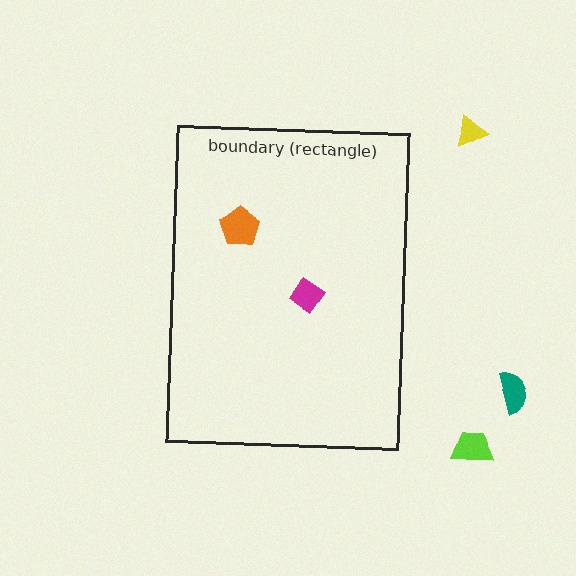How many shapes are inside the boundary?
2 inside, 3 outside.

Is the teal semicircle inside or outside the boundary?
Outside.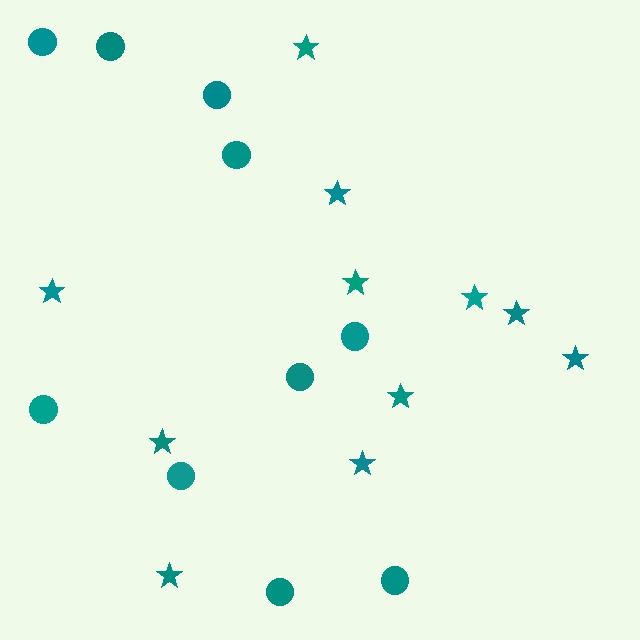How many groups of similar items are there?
There are 2 groups: one group of stars (11) and one group of circles (10).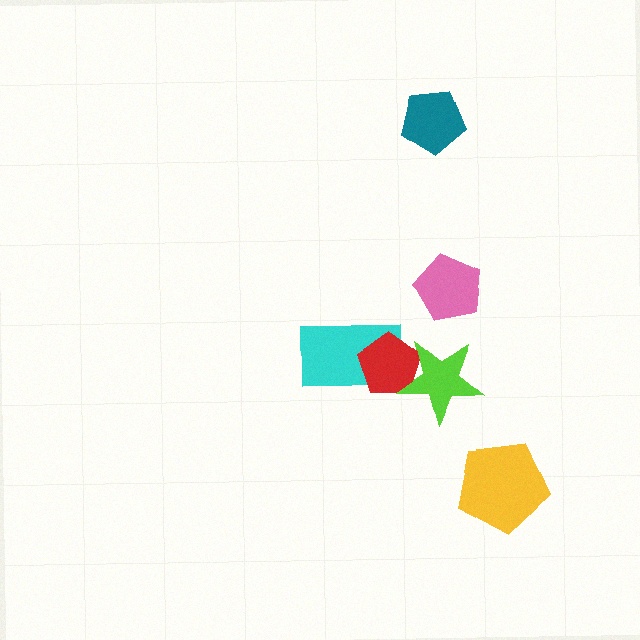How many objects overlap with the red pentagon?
2 objects overlap with the red pentagon.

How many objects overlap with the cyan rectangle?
1 object overlaps with the cyan rectangle.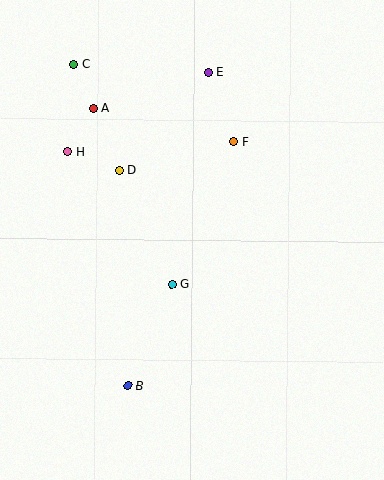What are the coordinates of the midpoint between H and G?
The midpoint between H and G is at (120, 218).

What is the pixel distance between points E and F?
The distance between E and F is 74 pixels.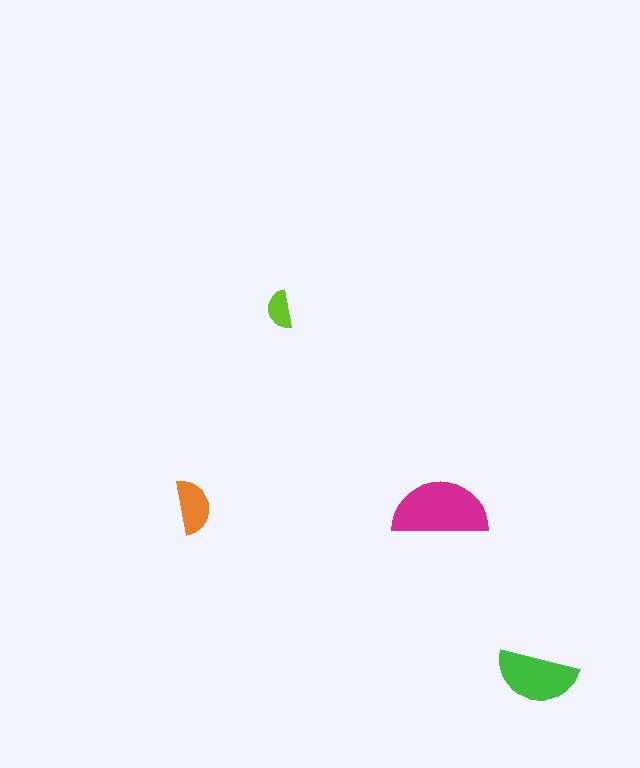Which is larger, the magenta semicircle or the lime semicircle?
The magenta one.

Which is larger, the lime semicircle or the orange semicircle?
The orange one.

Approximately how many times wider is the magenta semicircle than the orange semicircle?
About 2 times wider.